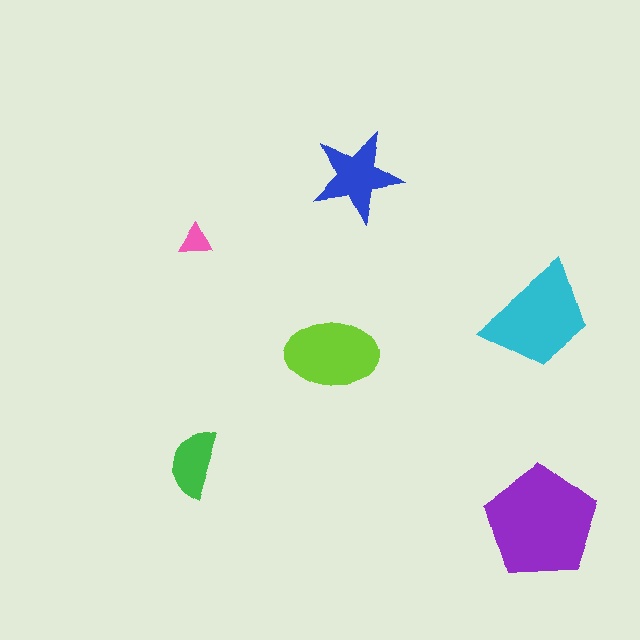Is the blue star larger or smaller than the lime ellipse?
Smaller.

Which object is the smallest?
The pink triangle.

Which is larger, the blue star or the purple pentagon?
The purple pentagon.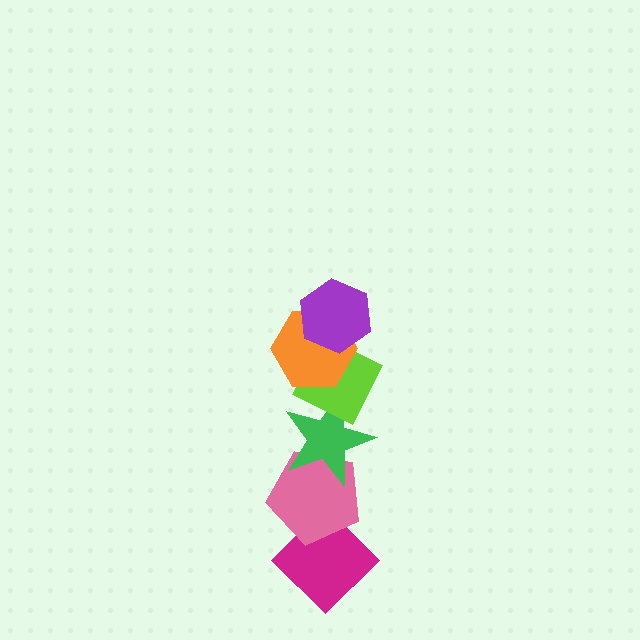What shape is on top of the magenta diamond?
The pink pentagon is on top of the magenta diamond.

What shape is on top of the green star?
The lime diamond is on top of the green star.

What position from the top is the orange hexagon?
The orange hexagon is 2nd from the top.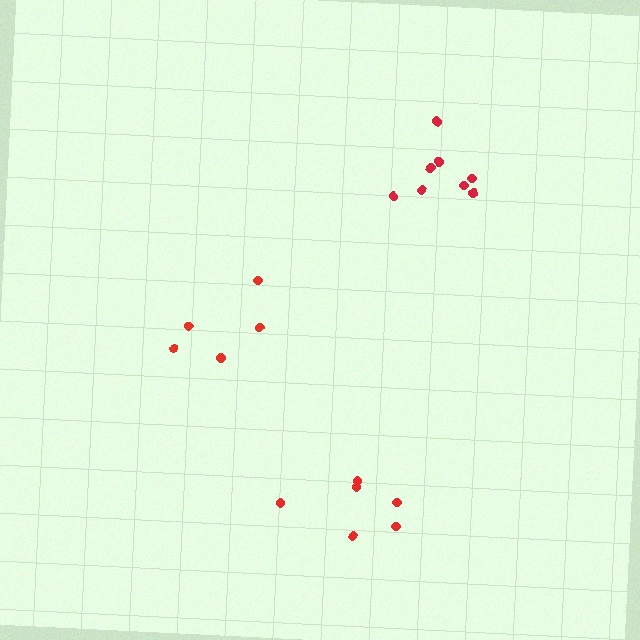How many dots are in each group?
Group 1: 5 dots, Group 2: 8 dots, Group 3: 6 dots (19 total).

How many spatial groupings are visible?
There are 3 spatial groupings.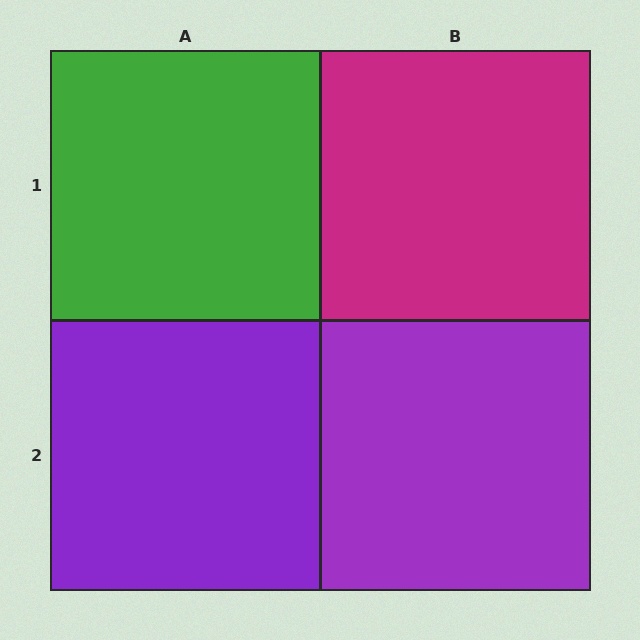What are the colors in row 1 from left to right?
Green, magenta.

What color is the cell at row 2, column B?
Purple.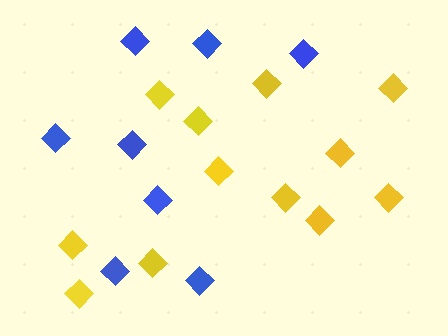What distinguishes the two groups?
There are 2 groups: one group of yellow diamonds (12) and one group of blue diamonds (8).